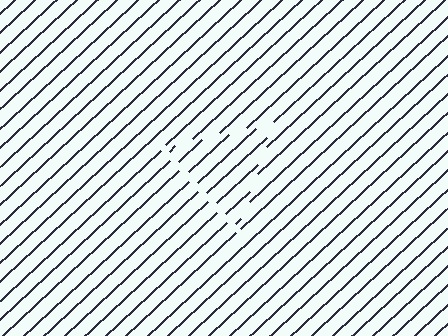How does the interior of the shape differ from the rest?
The interior of the shape contains the same grating, shifted by half a period — the contour is defined by the phase discontinuity where line-ends from the inner and outer gratings abut.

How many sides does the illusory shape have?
3 sides — the line-ends trace a triangle.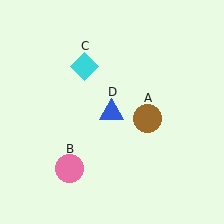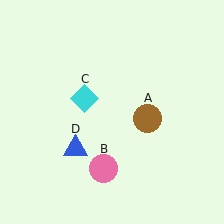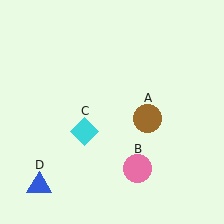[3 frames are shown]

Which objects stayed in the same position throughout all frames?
Brown circle (object A) remained stationary.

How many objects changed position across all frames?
3 objects changed position: pink circle (object B), cyan diamond (object C), blue triangle (object D).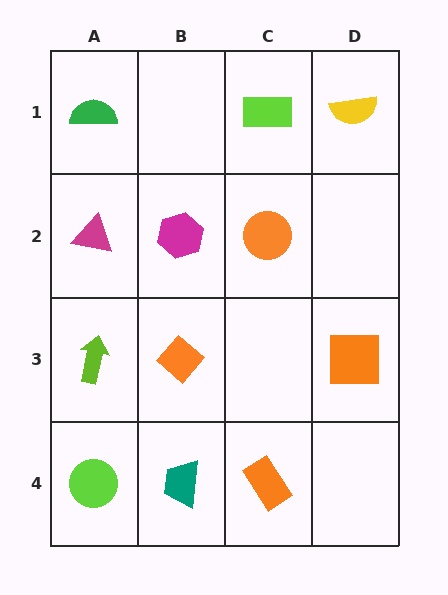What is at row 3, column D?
An orange square.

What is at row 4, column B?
A teal trapezoid.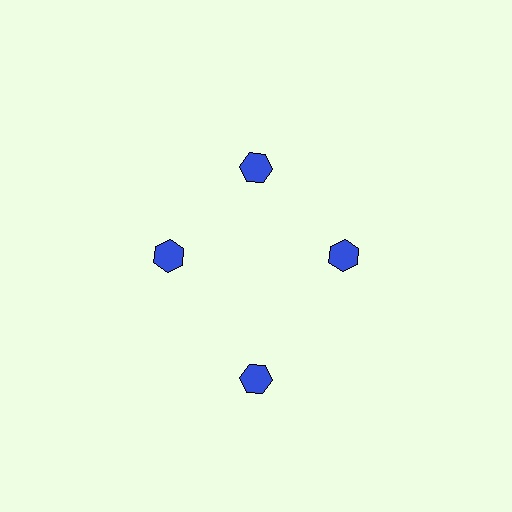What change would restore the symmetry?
The symmetry would be restored by moving it inward, back onto the ring so that all 4 hexagons sit at equal angles and equal distance from the center.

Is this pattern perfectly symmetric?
No. The 4 blue hexagons are arranged in a ring, but one element near the 6 o'clock position is pushed outward from the center, breaking the 4-fold rotational symmetry.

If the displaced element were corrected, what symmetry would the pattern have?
It would have 4-fold rotational symmetry — the pattern would map onto itself every 90 degrees.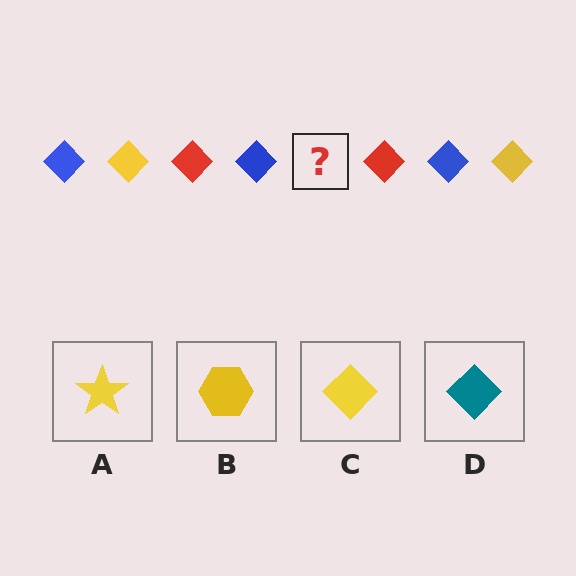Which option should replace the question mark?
Option C.